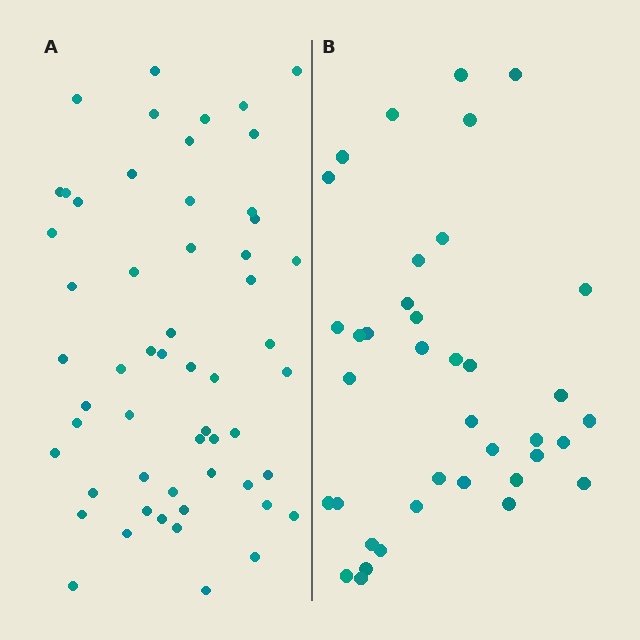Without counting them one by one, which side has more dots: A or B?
Region A (the left region) has more dots.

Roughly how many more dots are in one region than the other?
Region A has approximately 20 more dots than region B.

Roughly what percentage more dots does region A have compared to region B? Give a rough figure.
About 45% more.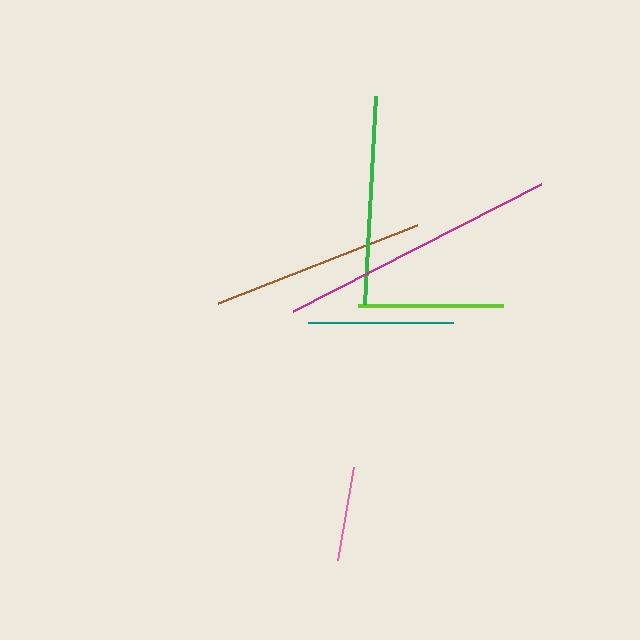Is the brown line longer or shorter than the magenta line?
The magenta line is longer than the brown line.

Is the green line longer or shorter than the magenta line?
The magenta line is longer than the green line.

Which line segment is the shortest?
The pink line is the shortest at approximately 95 pixels.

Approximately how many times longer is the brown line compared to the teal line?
The brown line is approximately 1.5 times the length of the teal line.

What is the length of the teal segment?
The teal segment is approximately 145 pixels long.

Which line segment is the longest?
The magenta line is the longest at approximately 279 pixels.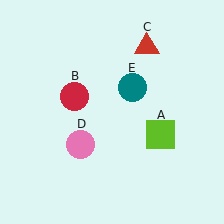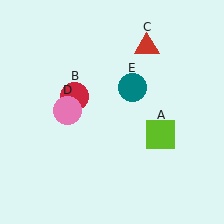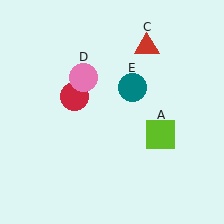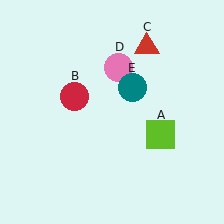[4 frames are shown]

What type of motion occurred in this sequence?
The pink circle (object D) rotated clockwise around the center of the scene.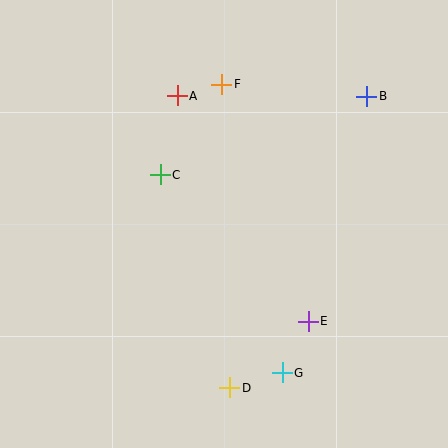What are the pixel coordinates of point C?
Point C is at (160, 175).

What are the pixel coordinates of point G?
Point G is at (282, 373).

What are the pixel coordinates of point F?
Point F is at (222, 84).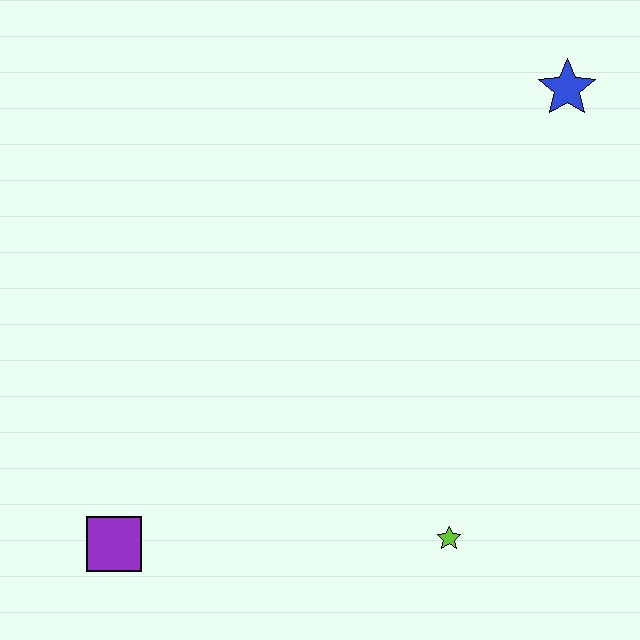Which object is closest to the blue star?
The lime star is closest to the blue star.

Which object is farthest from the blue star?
The purple square is farthest from the blue star.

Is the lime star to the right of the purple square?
Yes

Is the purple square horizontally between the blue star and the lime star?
No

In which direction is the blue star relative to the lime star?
The blue star is above the lime star.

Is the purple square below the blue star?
Yes